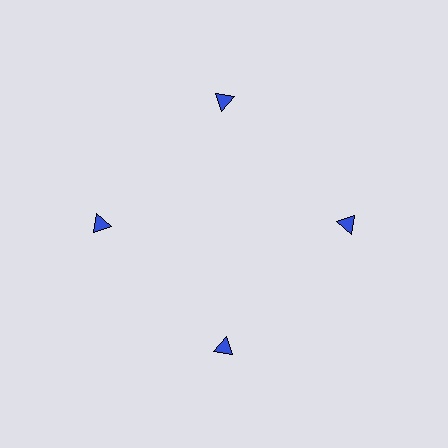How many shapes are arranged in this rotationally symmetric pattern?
There are 4 shapes, arranged in 4 groups of 1.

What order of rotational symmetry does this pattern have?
This pattern has 4-fold rotational symmetry.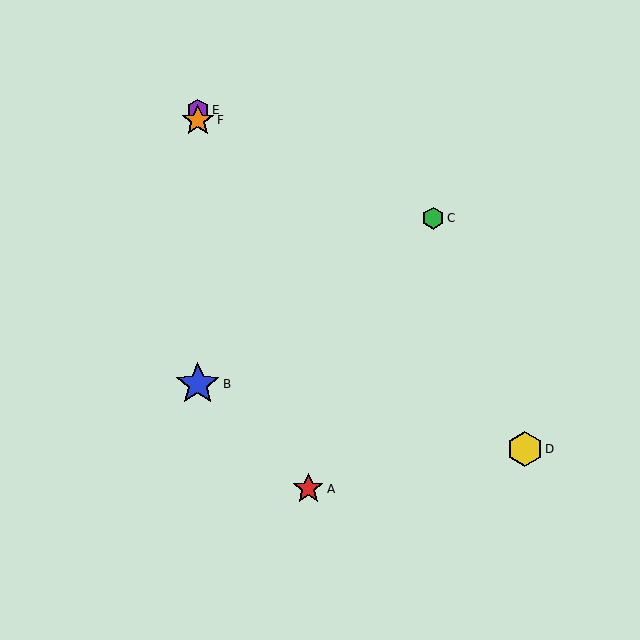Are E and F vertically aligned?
Yes, both are at x≈198.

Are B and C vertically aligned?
No, B is at x≈198 and C is at x≈433.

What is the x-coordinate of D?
Object D is at x≈525.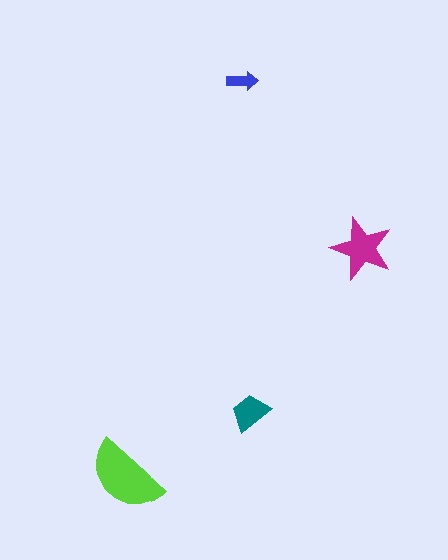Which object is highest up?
The blue arrow is topmost.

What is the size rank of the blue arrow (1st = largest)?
4th.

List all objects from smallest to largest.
The blue arrow, the teal trapezoid, the magenta star, the lime semicircle.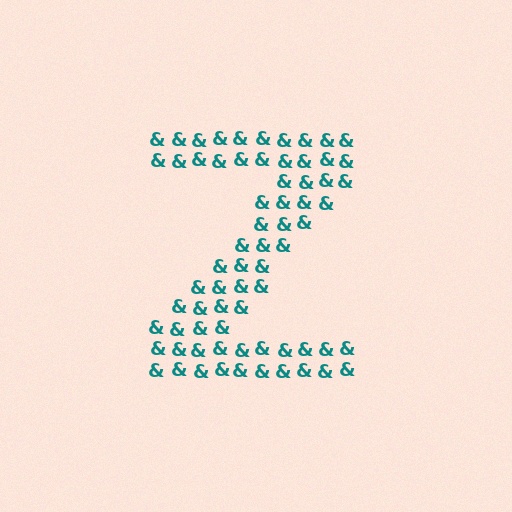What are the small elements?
The small elements are ampersands.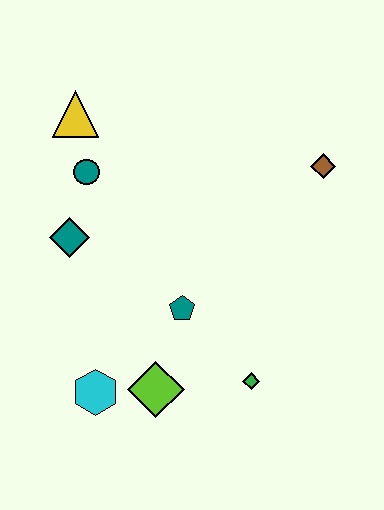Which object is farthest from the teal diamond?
The brown diamond is farthest from the teal diamond.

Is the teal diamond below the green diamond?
No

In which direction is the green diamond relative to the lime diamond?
The green diamond is to the right of the lime diamond.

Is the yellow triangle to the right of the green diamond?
No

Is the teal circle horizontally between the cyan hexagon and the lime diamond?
No